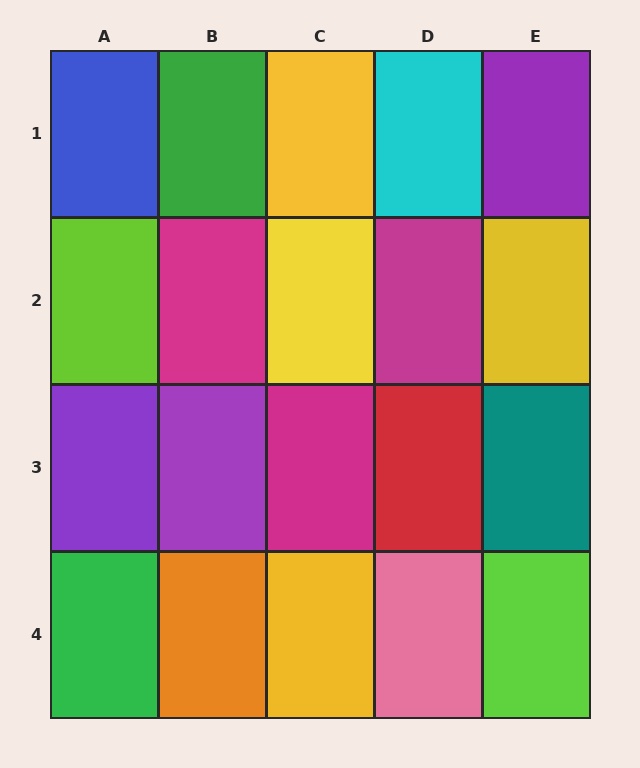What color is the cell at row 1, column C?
Yellow.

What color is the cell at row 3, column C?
Magenta.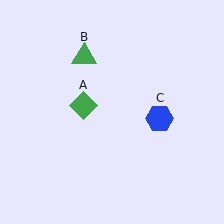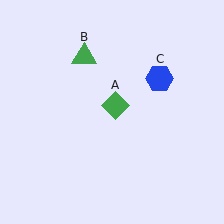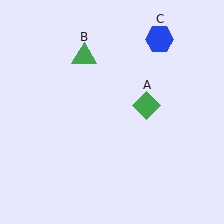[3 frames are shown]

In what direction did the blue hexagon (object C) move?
The blue hexagon (object C) moved up.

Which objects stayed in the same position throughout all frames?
Green triangle (object B) remained stationary.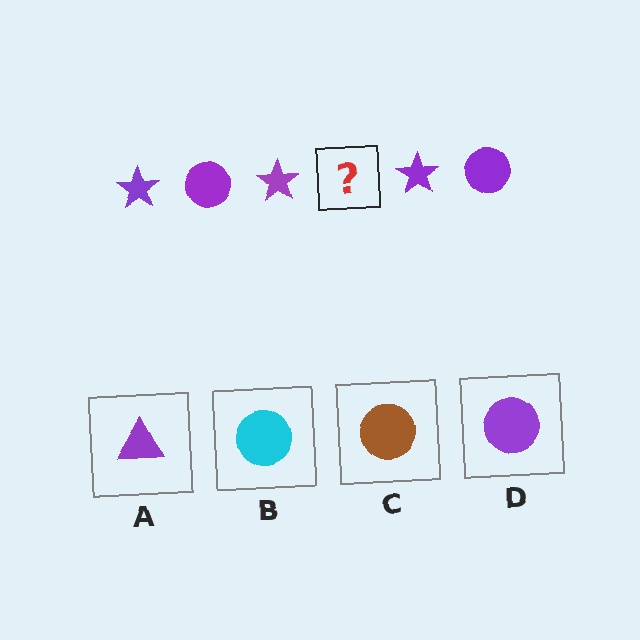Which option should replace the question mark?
Option D.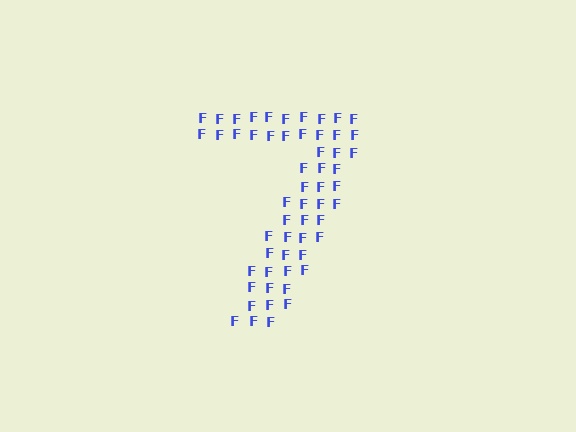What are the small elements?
The small elements are letter F's.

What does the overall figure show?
The overall figure shows the digit 7.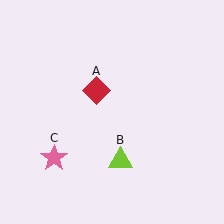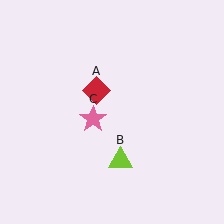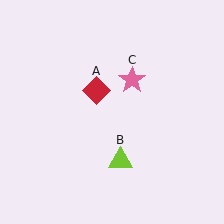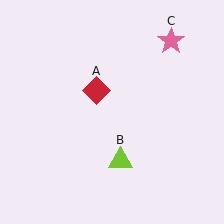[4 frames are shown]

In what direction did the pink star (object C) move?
The pink star (object C) moved up and to the right.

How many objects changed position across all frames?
1 object changed position: pink star (object C).